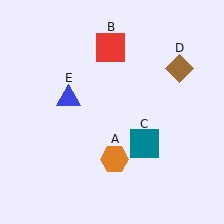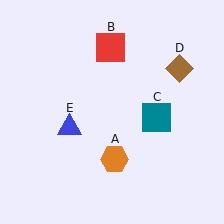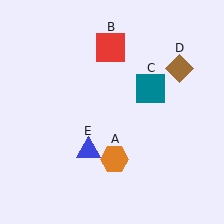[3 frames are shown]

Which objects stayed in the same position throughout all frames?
Orange hexagon (object A) and red square (object B) and brown diamond (object D) remained stationary.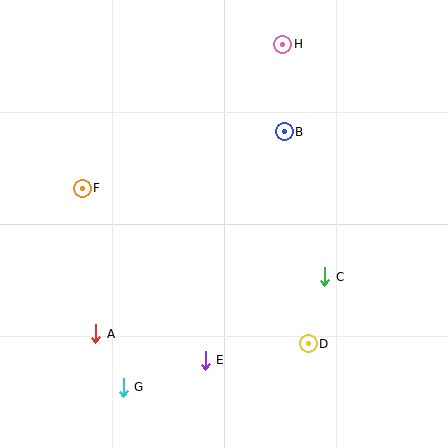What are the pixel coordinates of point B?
Point B is at (284, 132).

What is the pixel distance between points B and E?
The distance between B and E is 242 pixels.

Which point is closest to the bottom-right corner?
Point D is closest to the bottom-right corner.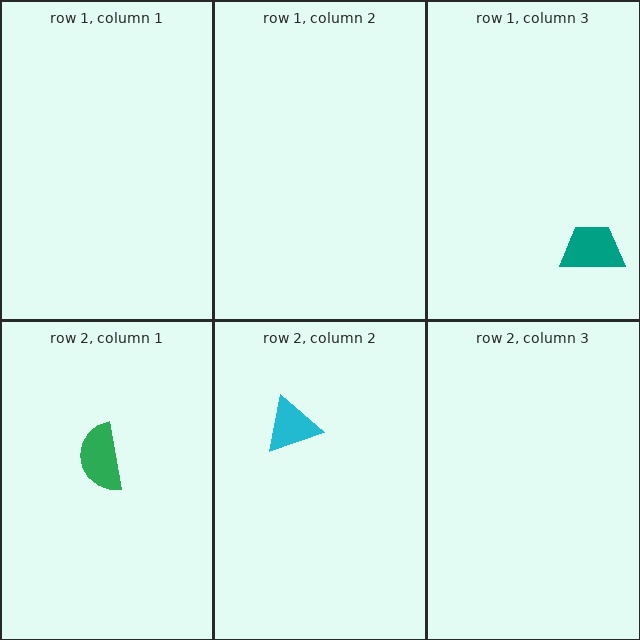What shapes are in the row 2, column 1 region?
The green semicircle.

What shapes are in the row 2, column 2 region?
The cyan triangle.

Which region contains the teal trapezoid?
The row 1, column 3 region.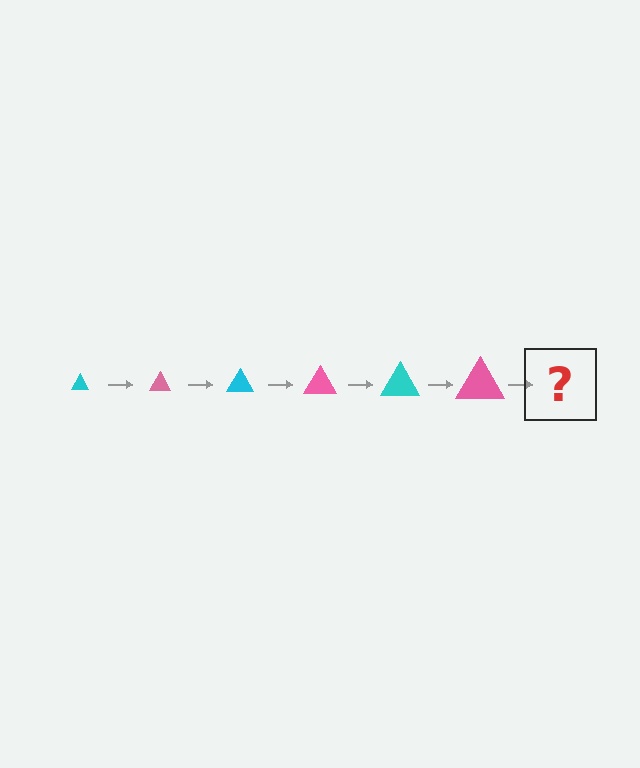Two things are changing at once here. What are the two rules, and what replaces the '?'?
The two rules are that the triangle grows larger each step and the color cycles through cyan and pink. The '?' should be a cyan triangle, larger than the previous one.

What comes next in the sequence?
The next element should be a cyan triangle, larger than the previous one.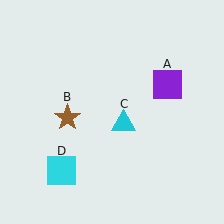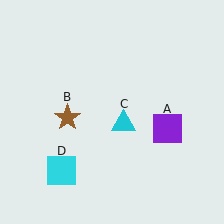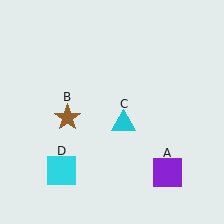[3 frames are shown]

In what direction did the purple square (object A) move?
The purple square (object A) moved down.